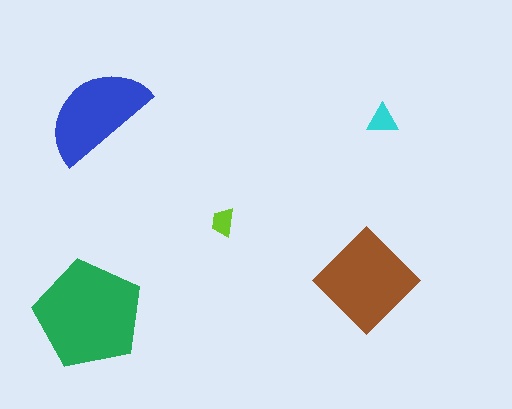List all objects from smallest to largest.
The lime trapezoid, the cyan triangle, the blue semicircle, the brown diamond, the green pentagon.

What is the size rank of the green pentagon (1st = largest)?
1st.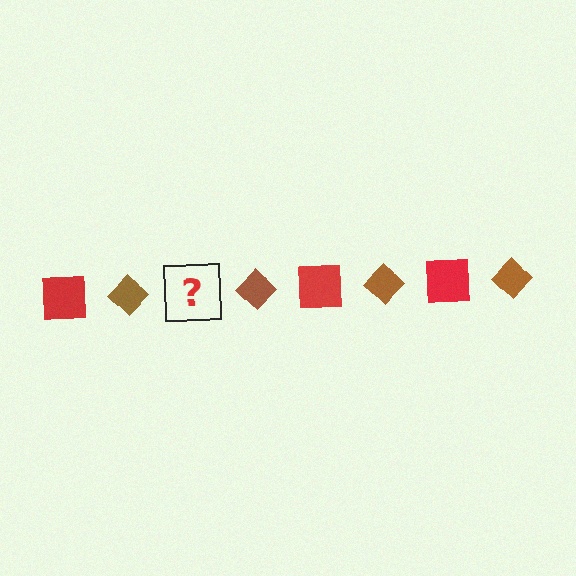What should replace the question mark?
The question mark should be replaced with a red square.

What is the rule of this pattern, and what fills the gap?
The rule is that the pattern alternates between red square and brown diamond. The gap should be filled with a red square.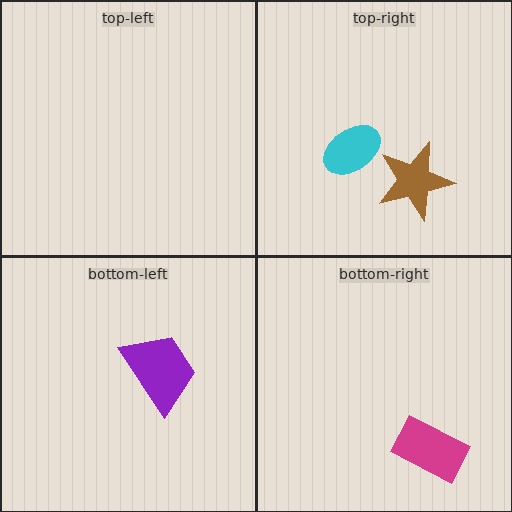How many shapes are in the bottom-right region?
1.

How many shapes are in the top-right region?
2.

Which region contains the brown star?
The top-right region.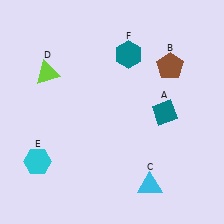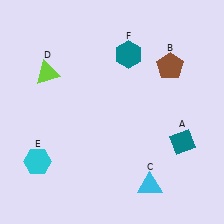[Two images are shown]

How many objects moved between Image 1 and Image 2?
1 object moved between the two images.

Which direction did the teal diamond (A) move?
The teal diamond (A) moved down.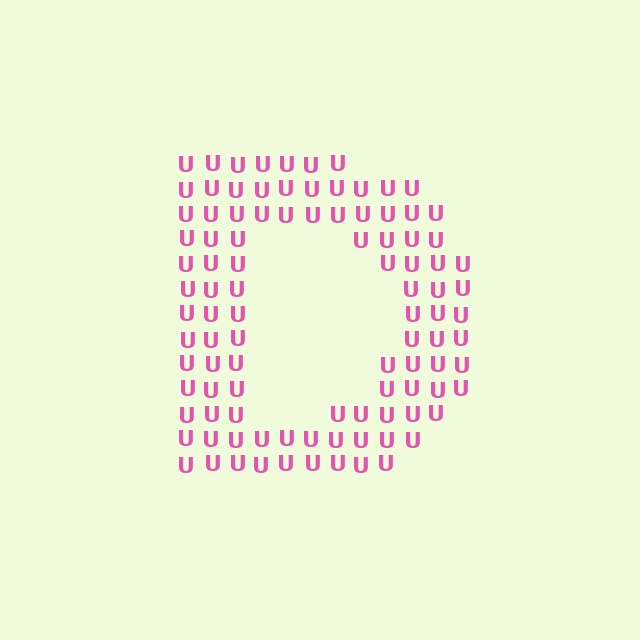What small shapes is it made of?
It is made of small letter U's.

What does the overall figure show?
The overall figure shows the letter D.